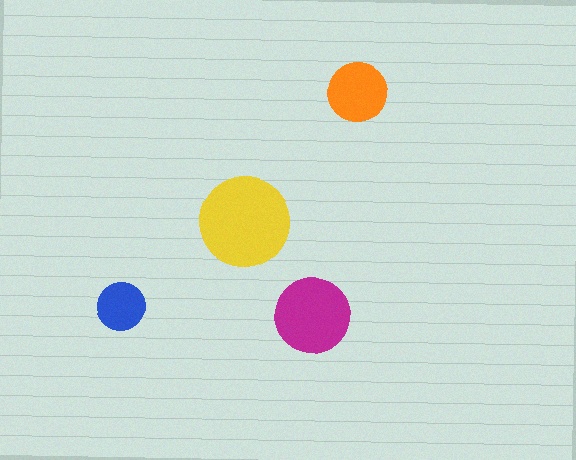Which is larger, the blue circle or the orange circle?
The orange one.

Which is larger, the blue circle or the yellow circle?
The yellow one.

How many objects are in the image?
There are 4 objects in the image.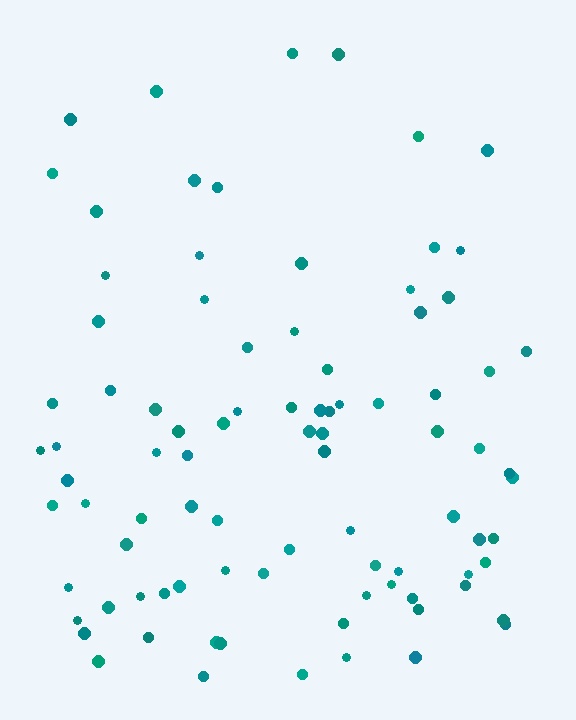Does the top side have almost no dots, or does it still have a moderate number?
Still a moderate number, just noticeably fewer than the bottom.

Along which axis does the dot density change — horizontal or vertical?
Vertical.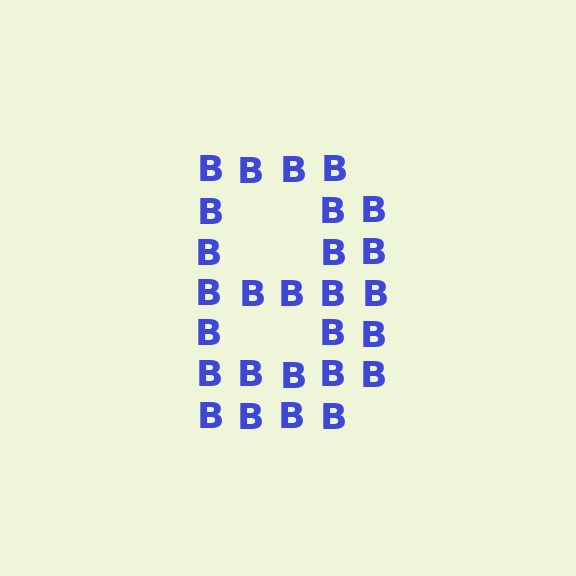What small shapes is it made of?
It is made of small letter B's.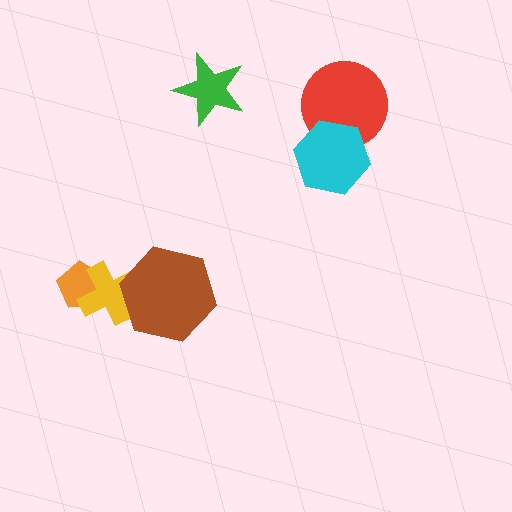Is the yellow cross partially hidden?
Yes, it is partially covered by another shape.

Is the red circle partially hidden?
Yes, it is partially covered by another shape.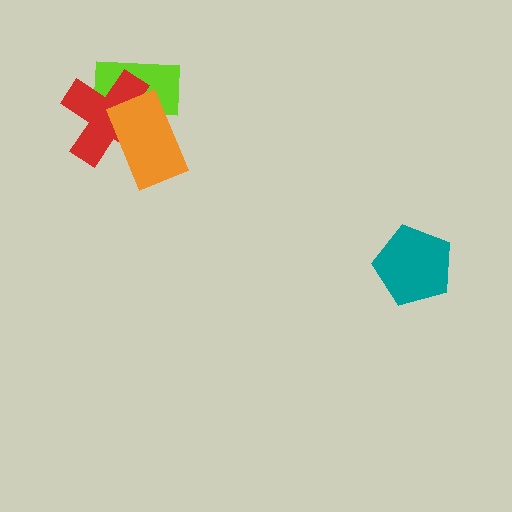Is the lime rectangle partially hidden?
Yes, it is partially covered by another shape.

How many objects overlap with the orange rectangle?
2 objects overlap with the orange rectangle.